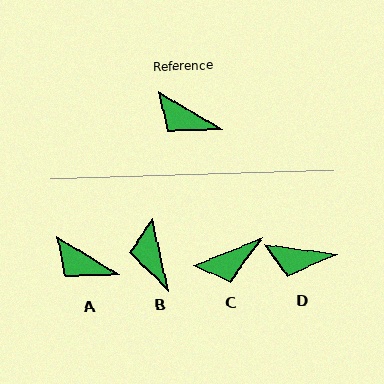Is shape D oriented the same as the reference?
No, it is off by about 23 degrees.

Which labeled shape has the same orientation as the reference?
A.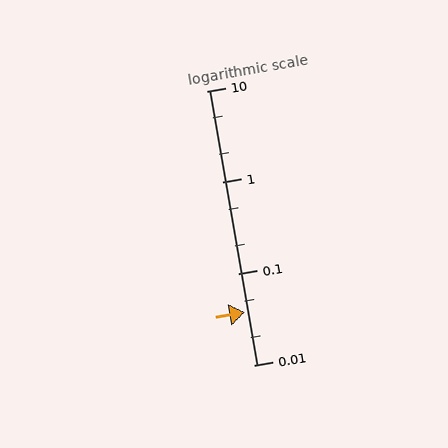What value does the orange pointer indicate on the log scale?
The pointer indicates approximately 0.038.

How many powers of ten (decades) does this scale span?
The scale spans 3 decades, from 0.01 to 10.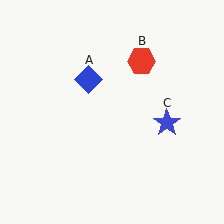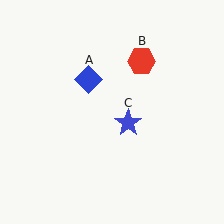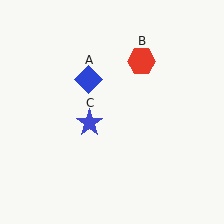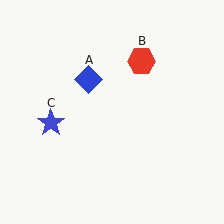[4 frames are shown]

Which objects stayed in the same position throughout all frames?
Blue diamond (object A) and red hexagon (object B) remained stationary.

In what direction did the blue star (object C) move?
The blue star (object C) moved left.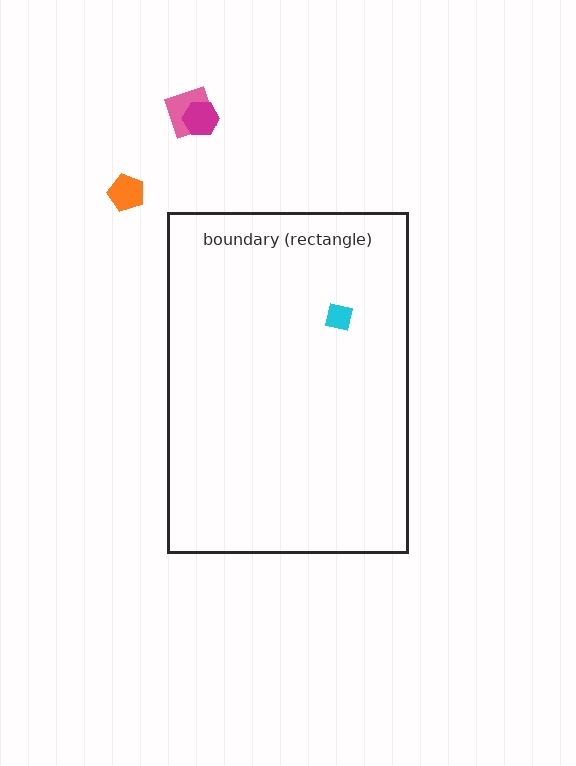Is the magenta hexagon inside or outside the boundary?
Outside.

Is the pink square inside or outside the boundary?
Outside.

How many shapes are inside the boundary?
1 inside, 3 outside.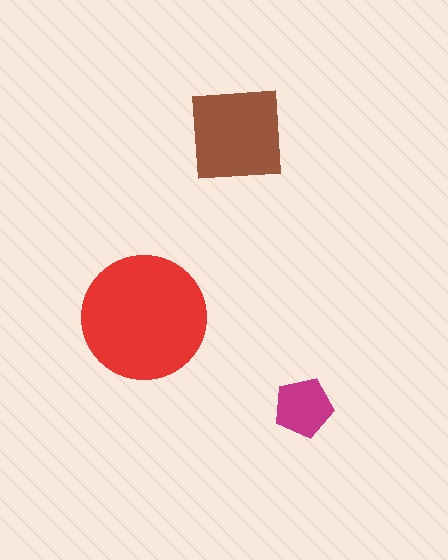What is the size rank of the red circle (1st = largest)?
1st.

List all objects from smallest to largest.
The magenta pentagon, the brown square, the red circle.